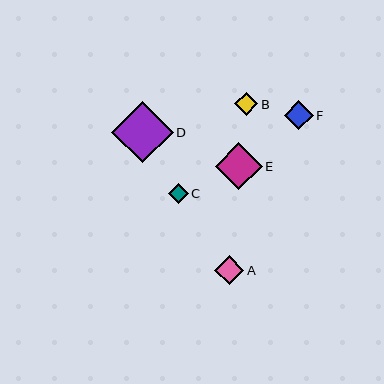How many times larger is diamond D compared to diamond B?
Diamond D is approximately 2.6 times the size of diamond B.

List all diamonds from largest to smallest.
From largest to smallest: D, E, A, F, B, C.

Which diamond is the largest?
Diamond D is the largest with a size of approximately 62 pixels.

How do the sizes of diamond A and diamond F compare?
Diamond A and diamond F are approximately the same size.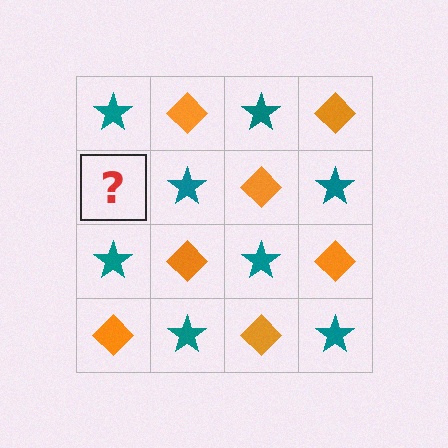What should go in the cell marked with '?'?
The missing cell should contain an orange diamond.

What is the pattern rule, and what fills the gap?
The rule is that it alternates teal star and orange diamond in a checkerboard pattern. The gap should be filled with an orange diamond.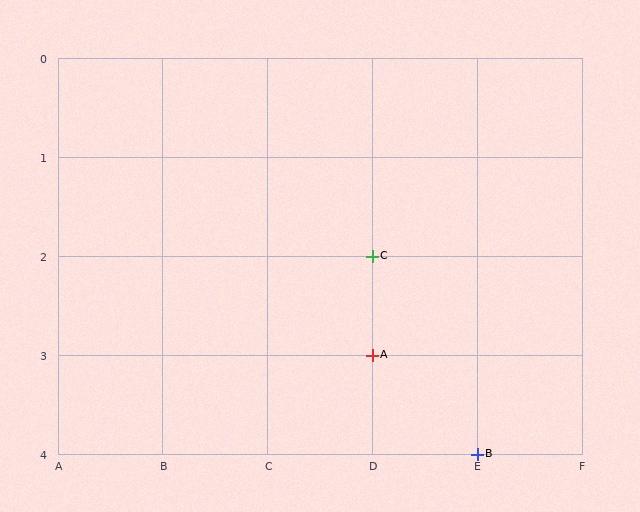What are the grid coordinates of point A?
Point A is at grid coordinates (D, 3).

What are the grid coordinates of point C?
Point C is at grid coordinates (D, 2).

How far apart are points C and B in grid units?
Points C and B are 1 column and 2 rows apart (about 2.2 grid units diagonally).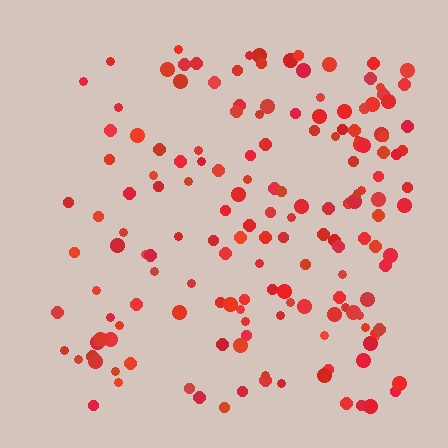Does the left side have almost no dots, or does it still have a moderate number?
Still a moderate number, just noticeably fewer than the right.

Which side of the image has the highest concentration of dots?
The right.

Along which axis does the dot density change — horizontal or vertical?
Horizontal.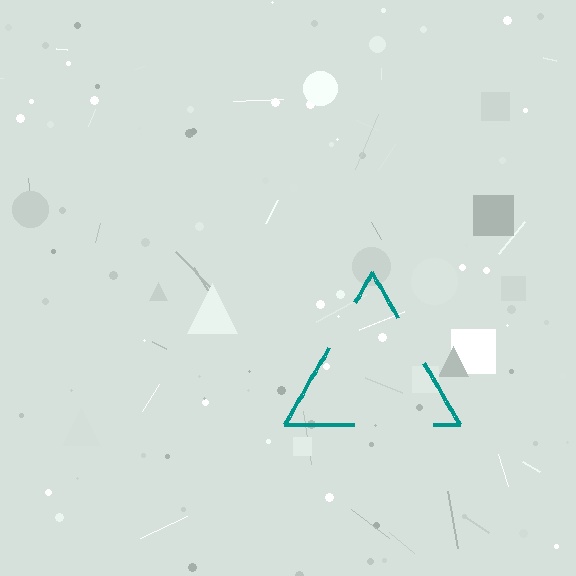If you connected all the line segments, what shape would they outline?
They would outline a triangle.